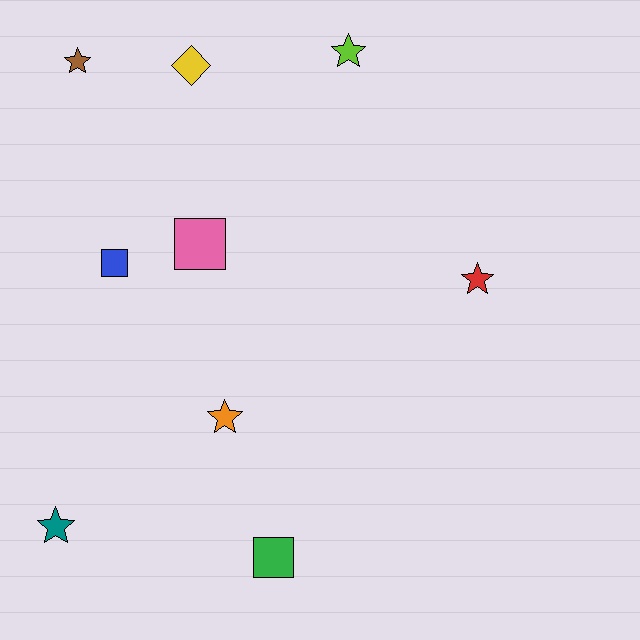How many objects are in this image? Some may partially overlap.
There are 9 objects.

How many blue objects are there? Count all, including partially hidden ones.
There is 1 blue object.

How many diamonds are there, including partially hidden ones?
There is 1 diamond.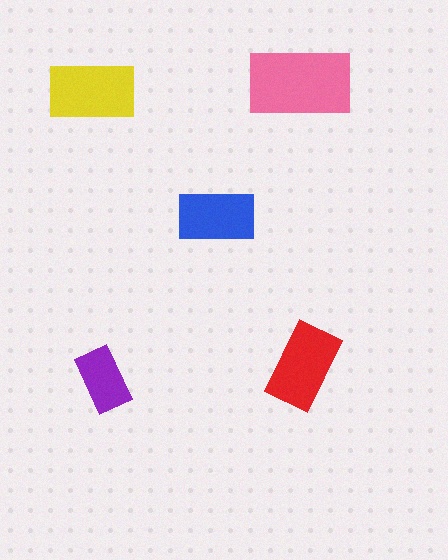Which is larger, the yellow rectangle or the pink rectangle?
The pink one.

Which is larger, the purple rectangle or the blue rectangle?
The blue one.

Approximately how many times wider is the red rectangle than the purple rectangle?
About 1.5 times wider.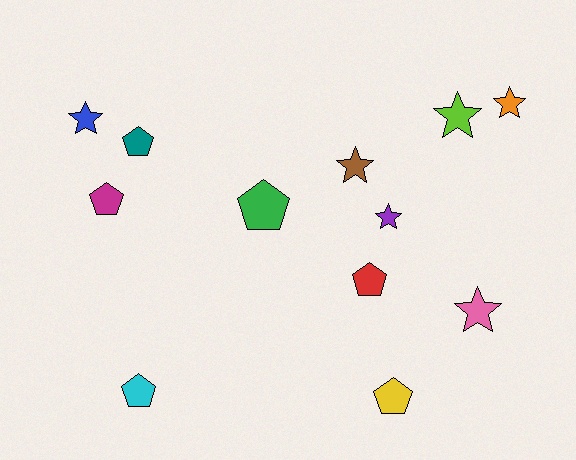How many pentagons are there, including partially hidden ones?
There are 6 pentagons.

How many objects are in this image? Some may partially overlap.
There are 12 objects.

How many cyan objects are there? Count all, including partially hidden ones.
There is 1 cyan object.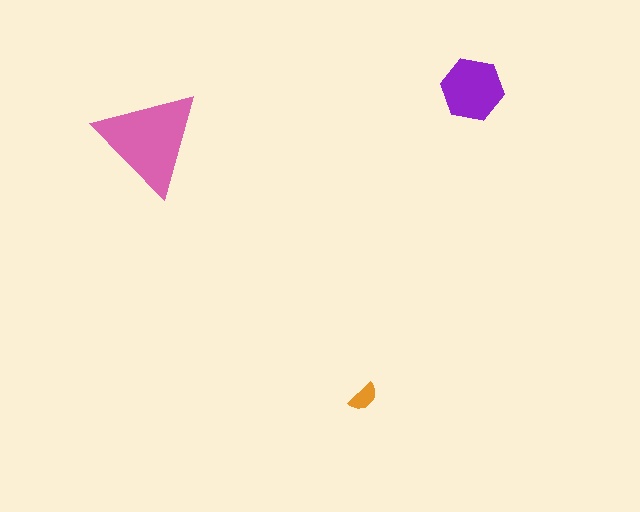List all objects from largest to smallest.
The pink triangle, the purple hexagon, the orange semicircle.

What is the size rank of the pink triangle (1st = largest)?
1st.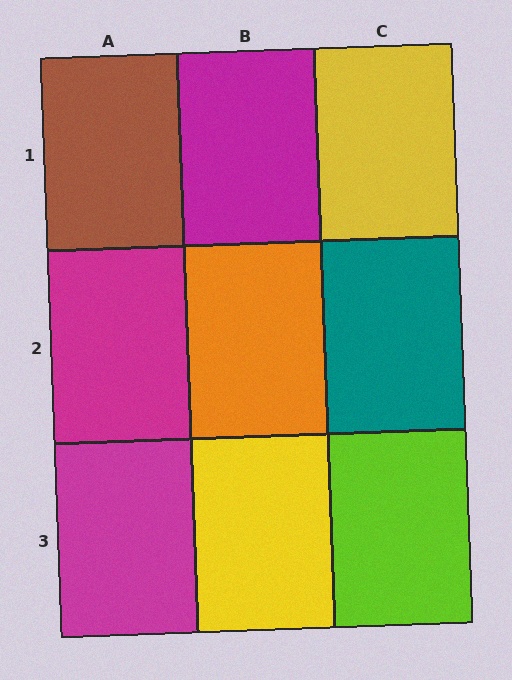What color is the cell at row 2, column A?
Magenta.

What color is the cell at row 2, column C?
Teal.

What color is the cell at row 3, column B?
Yellow.